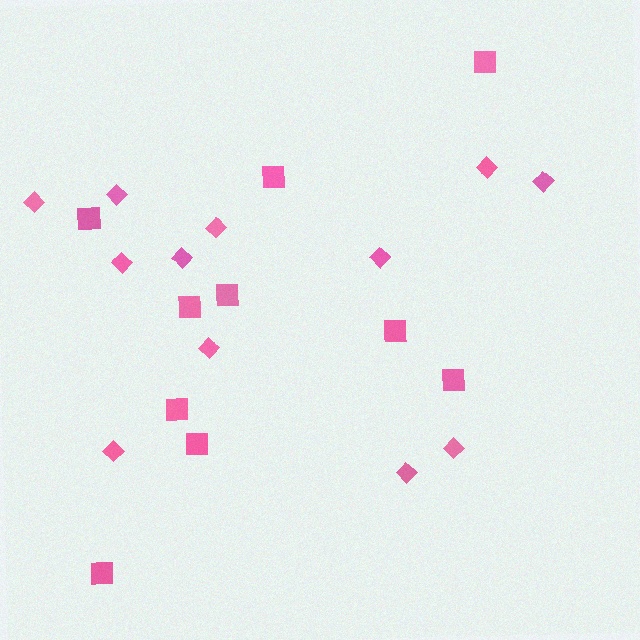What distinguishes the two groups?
There are 2 groups: one group of diamonds (12) and one group of squares (10).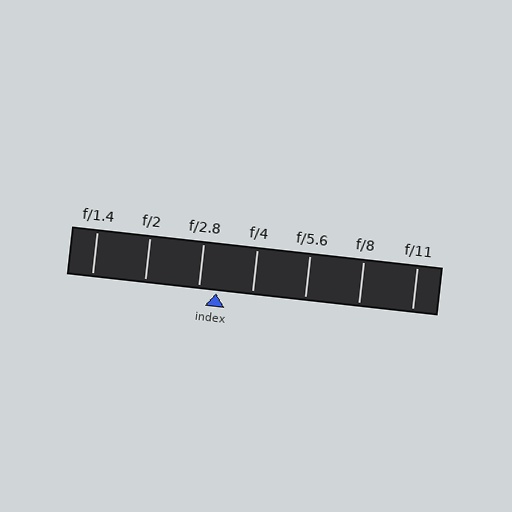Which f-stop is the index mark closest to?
The index mark is closest to f/2.8.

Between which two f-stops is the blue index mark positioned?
The index mark is between f/2.8 and f/4.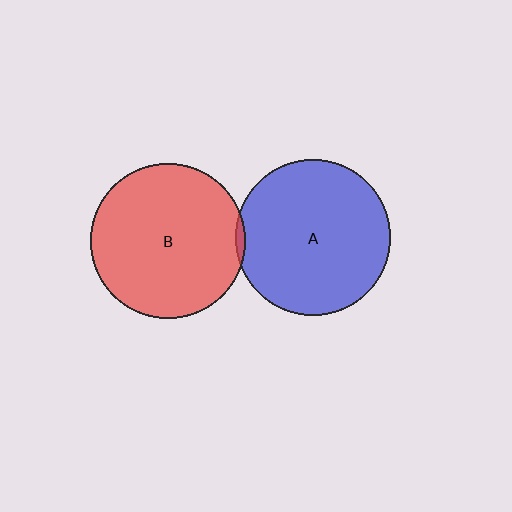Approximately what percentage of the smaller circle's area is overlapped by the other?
Approximately 5%.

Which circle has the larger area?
Circle A (blue).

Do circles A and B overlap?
Yes.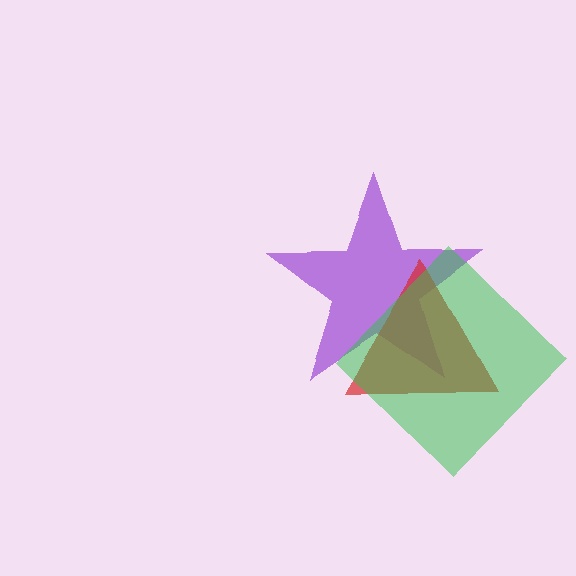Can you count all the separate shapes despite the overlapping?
Yes, there are 3 separate shapes.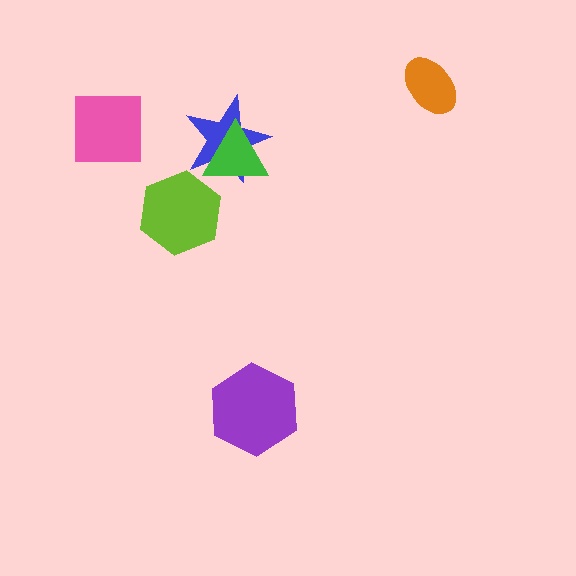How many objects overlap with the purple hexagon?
0 objects overlap with the purple hexagon.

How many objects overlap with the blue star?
1 object overlaps with the blue star.